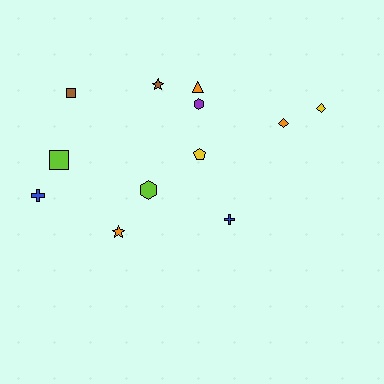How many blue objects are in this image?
There are 2 blue objects.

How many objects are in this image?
There are 12 objects.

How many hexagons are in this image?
There are 2 hexagons.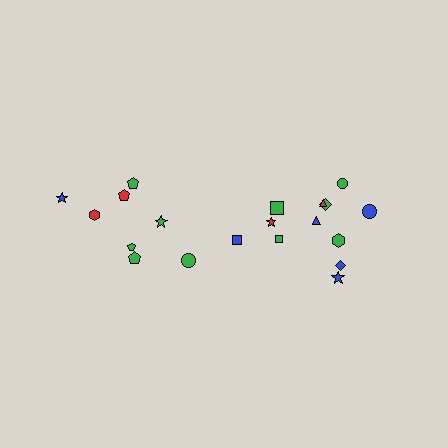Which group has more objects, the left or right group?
The right group.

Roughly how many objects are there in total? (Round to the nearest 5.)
Roughly 20 objects in total.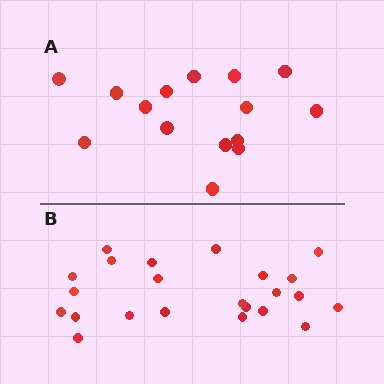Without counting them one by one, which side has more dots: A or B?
Region B (the bottom region) has more dots.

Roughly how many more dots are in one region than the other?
Region B has roughly 8 or so more dots than region A.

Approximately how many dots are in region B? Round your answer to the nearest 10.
About 20 dots. (The exact count is 23, which rounds to 20.)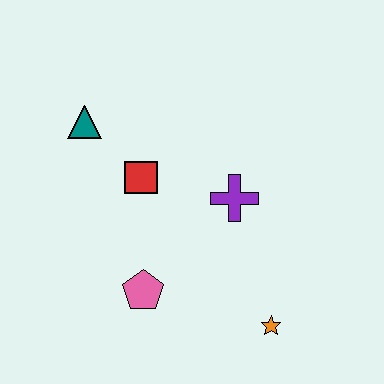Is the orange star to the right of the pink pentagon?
Yes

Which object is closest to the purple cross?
The red square is closest to the purple cross.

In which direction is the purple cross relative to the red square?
The purple cross is to the right of the red square.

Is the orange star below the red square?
Yes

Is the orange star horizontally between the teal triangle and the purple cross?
No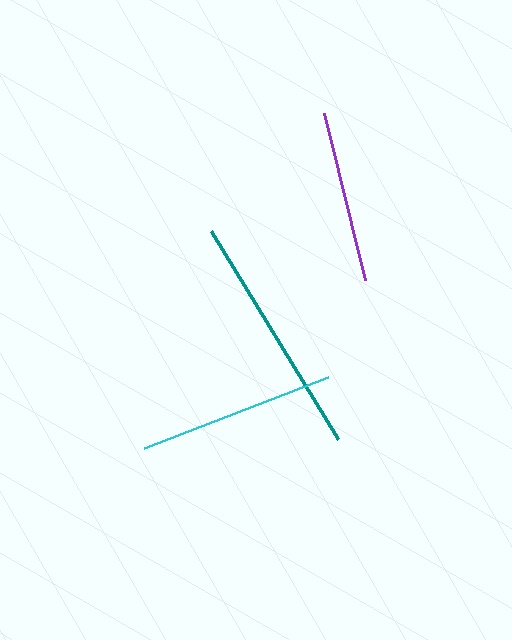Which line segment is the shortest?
The purple line is the shortest at approximately 172 pixels.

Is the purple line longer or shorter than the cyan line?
The cyan line is longer than the purple line.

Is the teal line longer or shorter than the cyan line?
The teal line is longer than the cyan line.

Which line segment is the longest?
The teal line is the longest at approximately 244 pixels.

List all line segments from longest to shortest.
From longest to shortest: teal, cyan, purple.